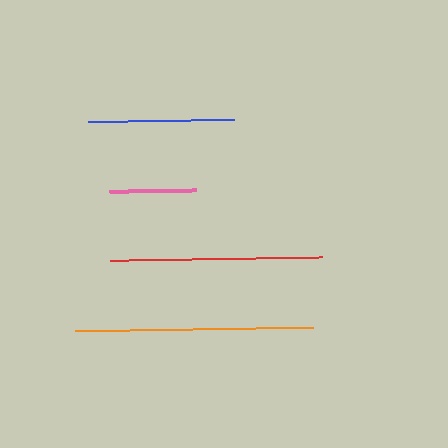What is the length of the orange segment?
The orange segment is approximately 238 pixels long.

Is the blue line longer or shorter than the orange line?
The orange line is longer than the blue line.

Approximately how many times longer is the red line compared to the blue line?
The red line is approximately 1.5 times the length of the blue line.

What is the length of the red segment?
The red segment is approximately 213 pixels long.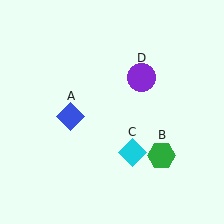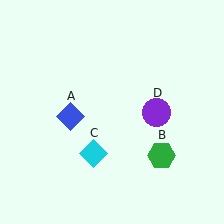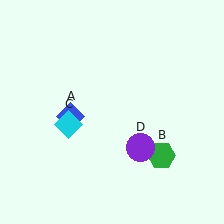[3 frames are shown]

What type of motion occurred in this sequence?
The cyan diamond (object C), purple circle (object D) rotated clockwise around the center of the scene.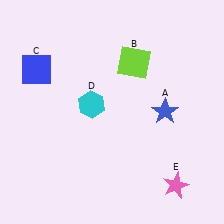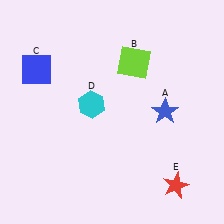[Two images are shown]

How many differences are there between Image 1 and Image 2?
There is 1 difference between the two images.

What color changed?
The star (E) changed from pink in Image 1 to red in Image 2.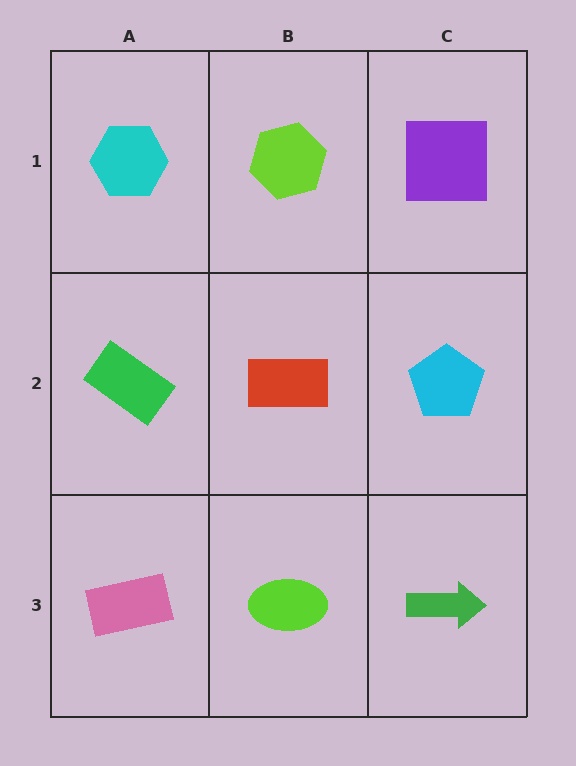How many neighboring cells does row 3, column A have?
2.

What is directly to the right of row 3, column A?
A lime ellipse.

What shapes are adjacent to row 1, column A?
A green rectangle (row 2, column A), a lime hexagon (row 1, column B).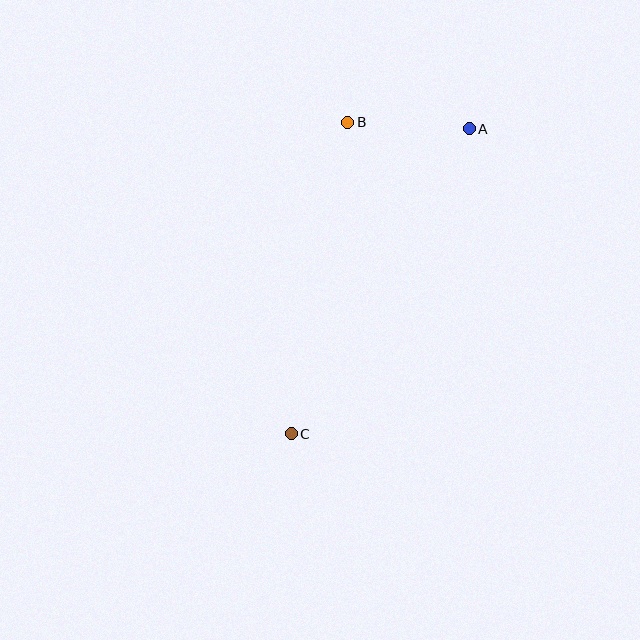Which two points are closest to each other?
Points A and B are closest to each other.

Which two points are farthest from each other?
Points A and C are farthest from each other.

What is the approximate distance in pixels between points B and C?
The distance between B and C is approximately 316 pixels.